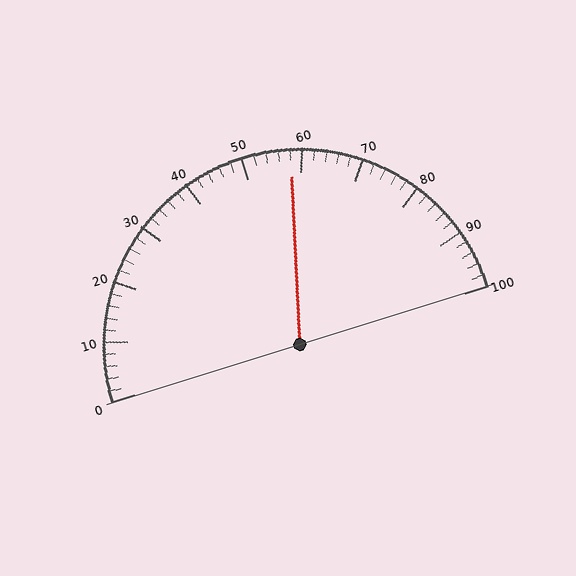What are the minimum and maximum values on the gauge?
The gauge ranges from 0 to 100.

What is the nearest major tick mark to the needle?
The nearest major tick mark is 60.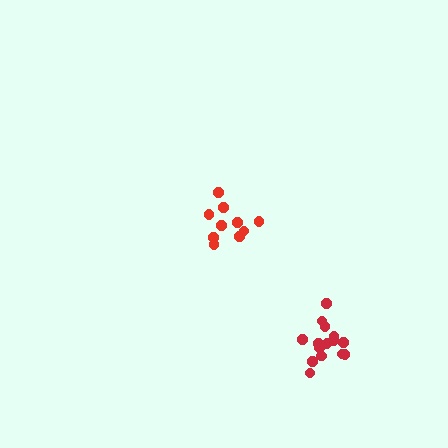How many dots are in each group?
Group 1: 10 dots, Group 2: 15 dots (25 total).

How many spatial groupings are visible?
There are 2 spatial groupings.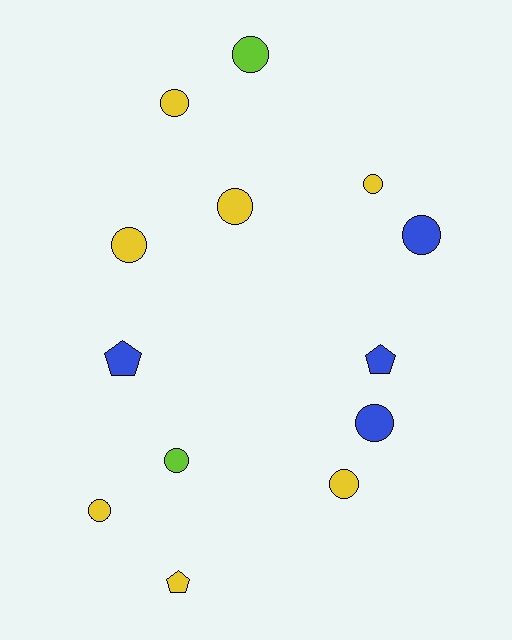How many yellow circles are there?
There are 6 yellow circles.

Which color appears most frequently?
Yellow, with 7 objects.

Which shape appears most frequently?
Circle, with 10 objects.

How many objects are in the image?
There are 13 objects.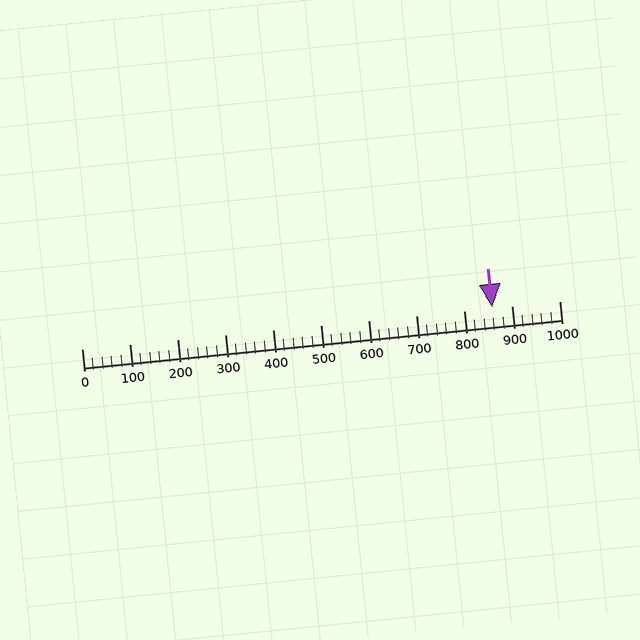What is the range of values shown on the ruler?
The ruler shows values from 0 to 1000.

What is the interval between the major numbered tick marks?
The major tick marks are spaced 100 units apart.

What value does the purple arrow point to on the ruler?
The purple arrow points to approximately 860.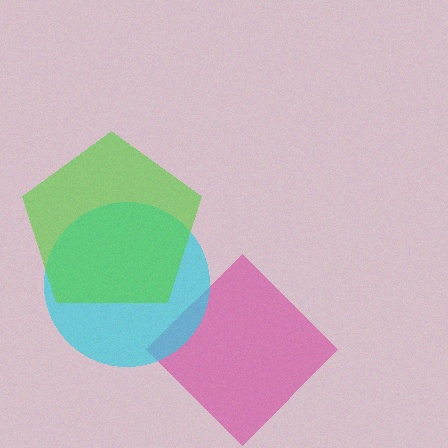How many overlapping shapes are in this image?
There are 3 overlapping shapes in the image.